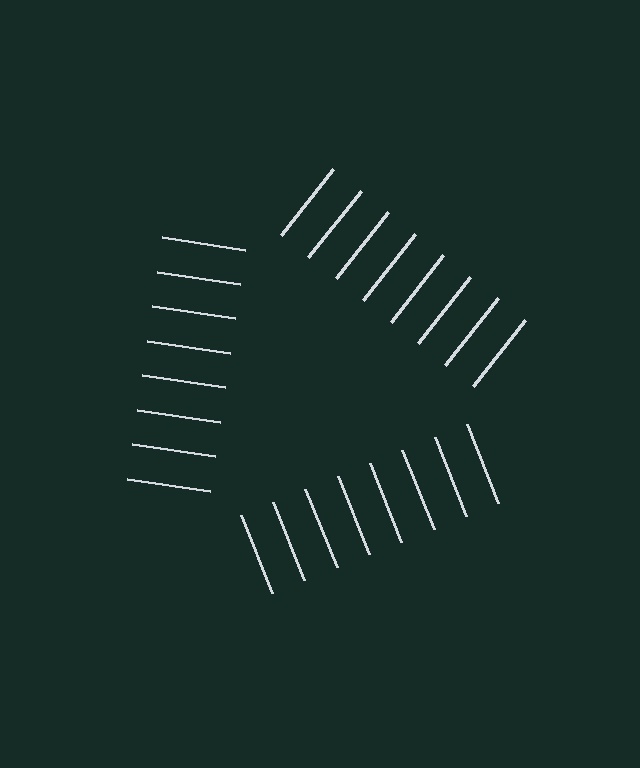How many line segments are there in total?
24 — 8 along each of the 3 edges.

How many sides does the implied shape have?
3 sides — the line-ends trace a triangle.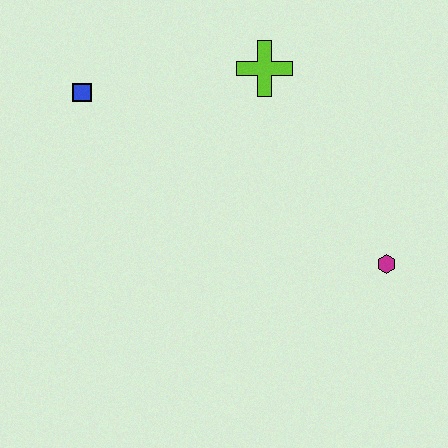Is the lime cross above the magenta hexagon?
Yes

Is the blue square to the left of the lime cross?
Yes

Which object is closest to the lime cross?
The blue square is closest to the lime cross.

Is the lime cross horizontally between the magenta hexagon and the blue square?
Yes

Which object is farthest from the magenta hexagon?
The blue square is farthest from the magenta hexagon.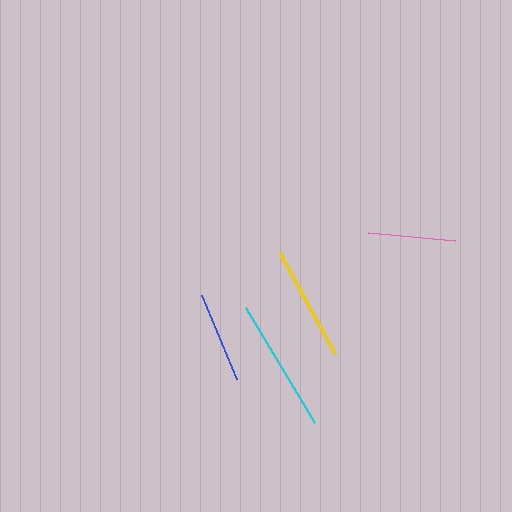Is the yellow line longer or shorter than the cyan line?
The cyan line is longer than the yellow line.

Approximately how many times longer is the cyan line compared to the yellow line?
The cyan line is approximately 1.2 times the length of the yellow line.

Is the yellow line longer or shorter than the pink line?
The yellow line is longer than the pink line.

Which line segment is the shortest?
The pink line is the shortest at approximately 88 pixels.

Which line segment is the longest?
The cyan line is the longest at approximately 134 pixels.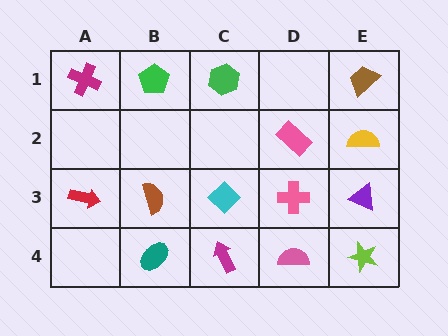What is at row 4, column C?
A magenta arrow.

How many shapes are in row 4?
4 shapes.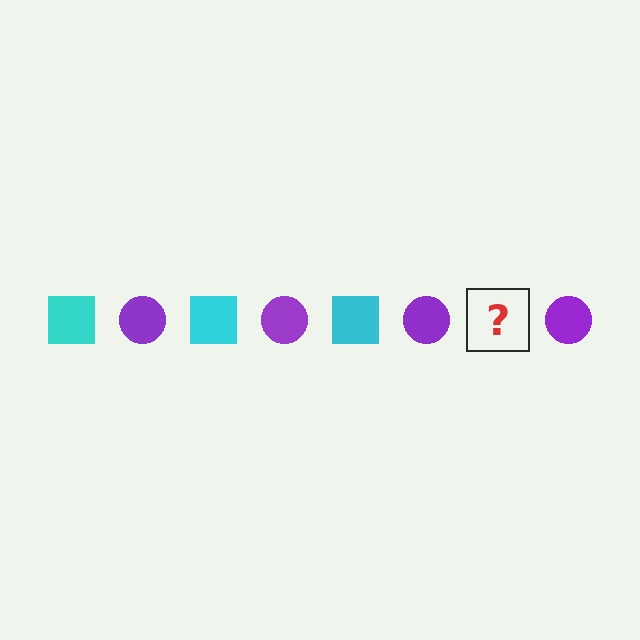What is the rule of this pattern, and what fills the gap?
The rule is that the pattern alternates between cyan square and purple circle. The gap should be filled with a cyan square.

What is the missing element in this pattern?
The missing element is a cyan square.